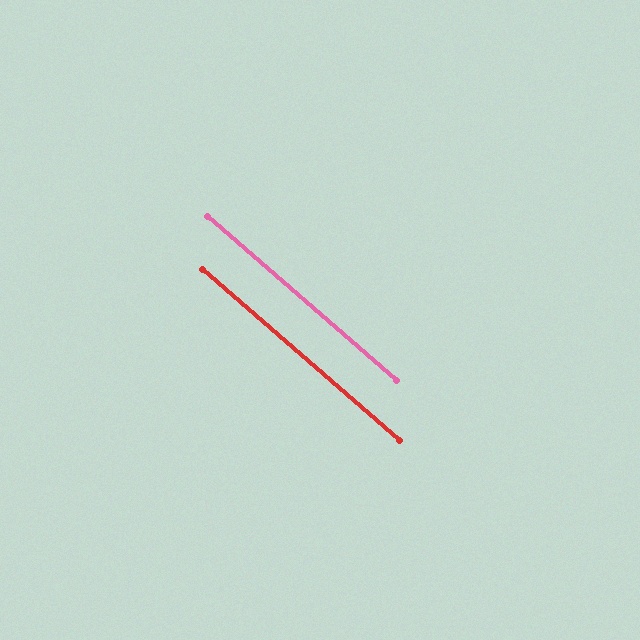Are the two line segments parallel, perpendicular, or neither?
Parallel — their directions differ by only 0.2°.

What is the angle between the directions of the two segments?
Approximately 0 degrees.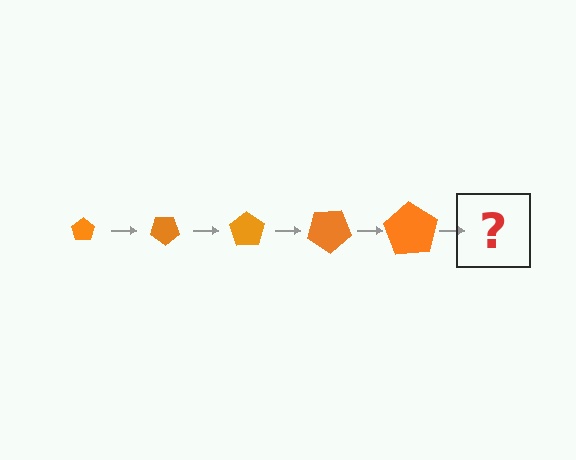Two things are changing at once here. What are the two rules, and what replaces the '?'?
The two rules are that the pentagon grows larger each step and it rotates 35 degrees each step. The '?' should be a pentagon, larger than the previous one and rotated 175 degrees from the start.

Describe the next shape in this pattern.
It should be a pentagon, larger than the previous one and rotated 175 degrees from the start.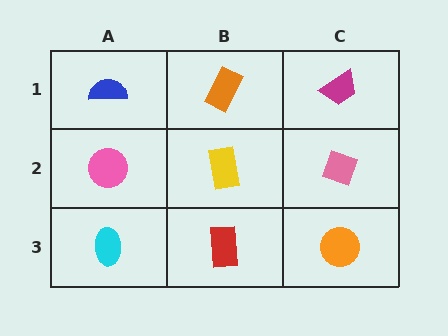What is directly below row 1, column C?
A pink diamond.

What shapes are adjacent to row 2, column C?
A magenta trapezoid (row 1, column C), an orange circle (row 3, column C), a yellow rectangle (row 2, column B).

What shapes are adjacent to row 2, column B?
An orange rectangle (row 1, column B), a red rectangle (row 3, column B), a pink circle (row 2, column A), a pink diamond (row 2, column C).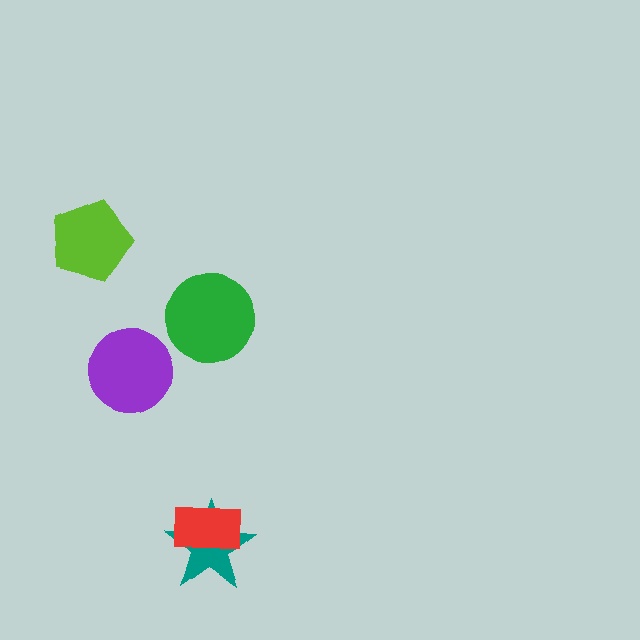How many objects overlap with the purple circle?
0 objects overlap with the purple circle.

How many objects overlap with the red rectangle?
1 object overlaps with the red rectangle.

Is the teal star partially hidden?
Yes, it is partially covered by another shape.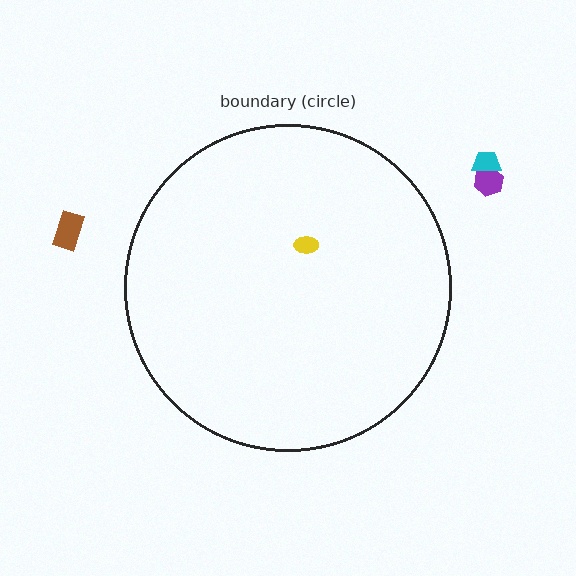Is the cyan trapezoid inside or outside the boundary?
Outside.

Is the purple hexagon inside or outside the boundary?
Outside.